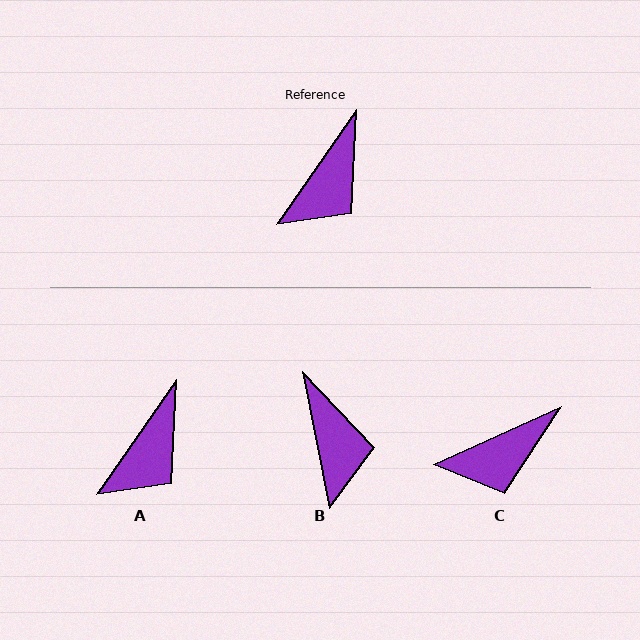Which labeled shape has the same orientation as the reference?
A.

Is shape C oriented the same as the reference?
No, it is off by about 31 degrees.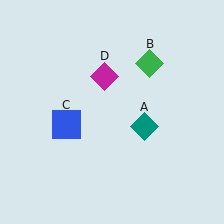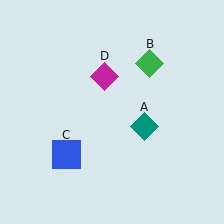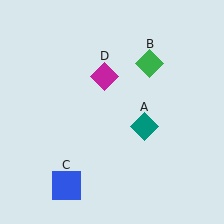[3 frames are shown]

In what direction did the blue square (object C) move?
The blue square (object C) moved down.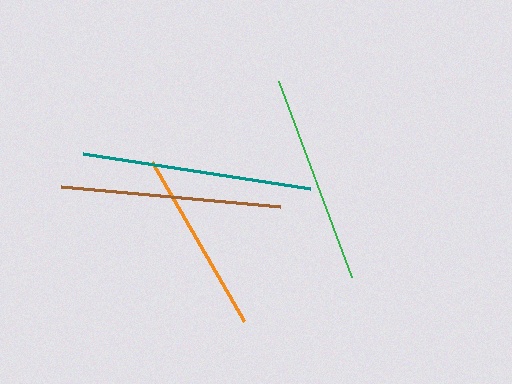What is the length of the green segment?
The green segment is approximately 209 pixels long.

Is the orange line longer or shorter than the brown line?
The brown line is longer than the orange line.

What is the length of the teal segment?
The teal segment is approximately 230 pixels long.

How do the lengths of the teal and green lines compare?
The teal and green lines are approximately the same length.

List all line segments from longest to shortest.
From longest to shortest: teal, brown, green, orange.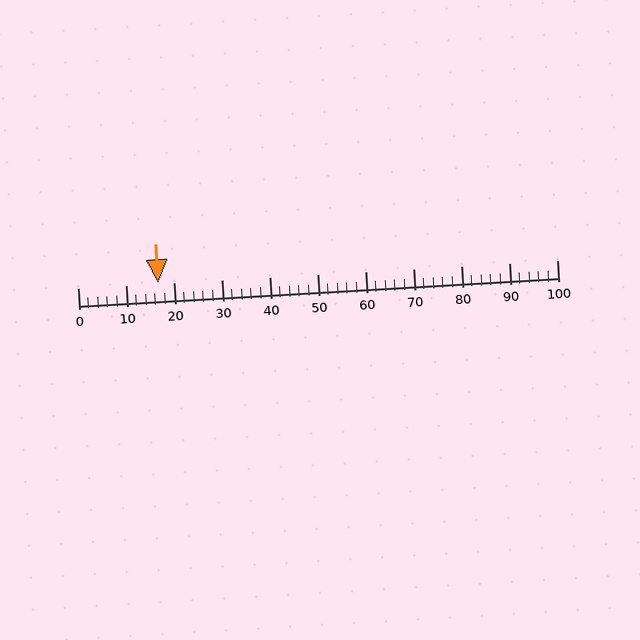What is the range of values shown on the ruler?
The ruler shows values from 0 to 100.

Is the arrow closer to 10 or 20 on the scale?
The arrow is closer to 20.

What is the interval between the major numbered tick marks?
The major tick marks are spaced 10 units apart.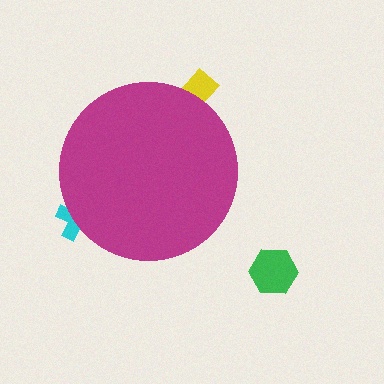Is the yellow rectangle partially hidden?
Yes, the yellow rectangle is partially hidden behind the magenta circle.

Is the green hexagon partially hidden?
No, the green hexagon is fully visible.